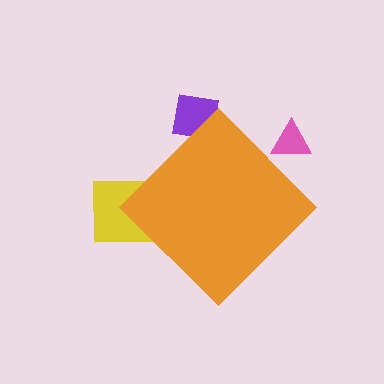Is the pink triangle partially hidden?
Yes, the pink triangle is partially hidden behind the orange diamond.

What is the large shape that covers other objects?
An orange diamond.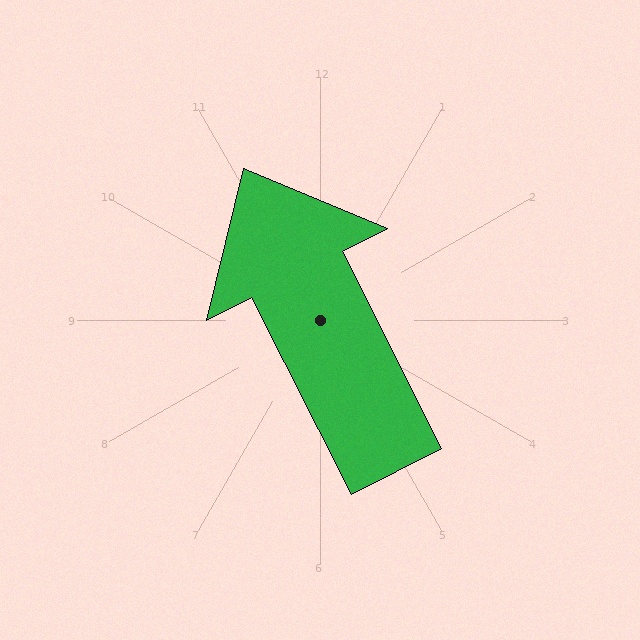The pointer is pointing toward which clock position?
Roughly 11 o'clock.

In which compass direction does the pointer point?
Northwest.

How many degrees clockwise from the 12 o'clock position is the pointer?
Approximately 333 degrees.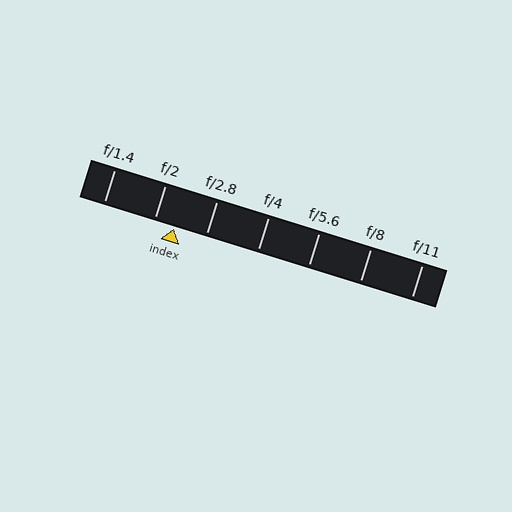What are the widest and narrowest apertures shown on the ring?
The widest aperture shown is f/1.4 and the narrowest is f/11.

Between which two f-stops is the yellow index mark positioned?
The index mark is between f/2 and f/2.8.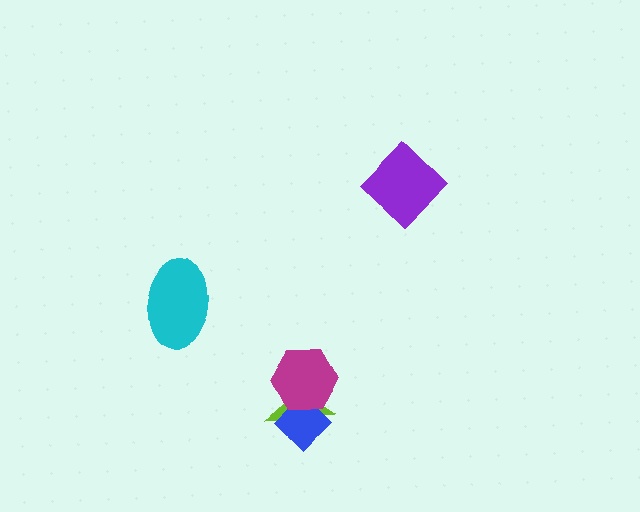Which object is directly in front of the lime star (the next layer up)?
The blue diamond is directly in front of the lime star.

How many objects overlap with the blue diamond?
2 objects overlap with the blue diamond.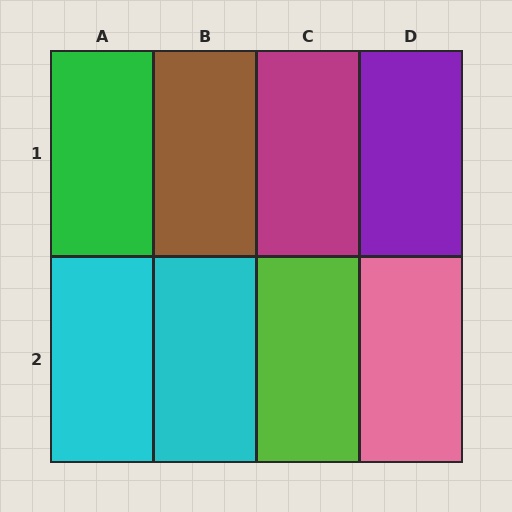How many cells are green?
1 cell is green.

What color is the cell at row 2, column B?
Cyan.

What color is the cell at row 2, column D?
Pink.